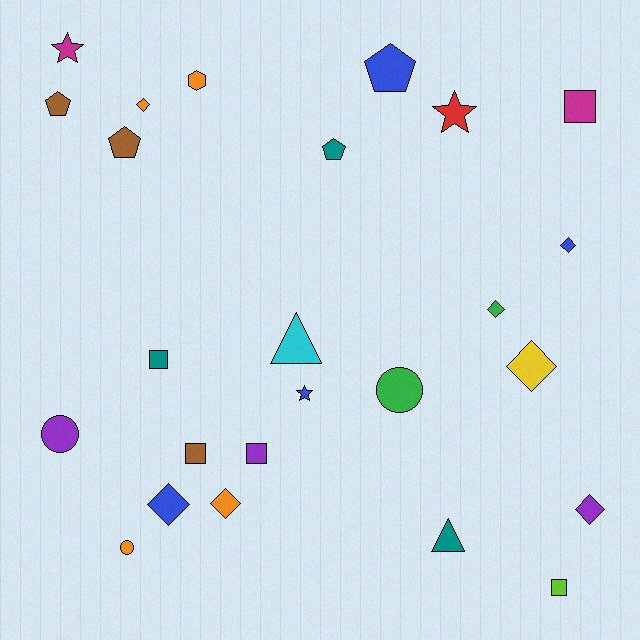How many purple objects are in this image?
There are 3 purple objects.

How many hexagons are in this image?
There is 1 hexagon.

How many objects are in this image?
There are 25 objects.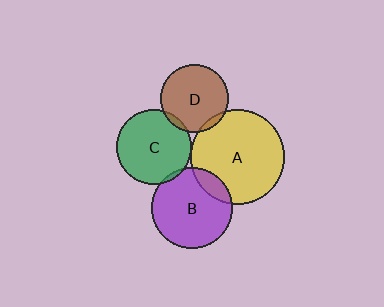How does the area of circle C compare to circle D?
Approximately 1.2 times.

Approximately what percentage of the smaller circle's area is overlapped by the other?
Approximately 5%.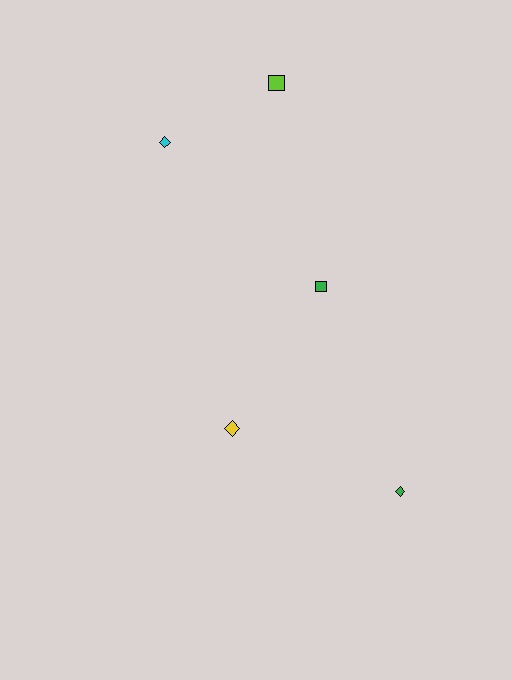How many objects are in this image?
There are 5 objects.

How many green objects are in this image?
There are 2 green objects.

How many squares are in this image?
There are 2 squares.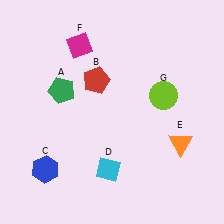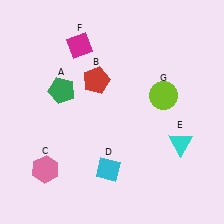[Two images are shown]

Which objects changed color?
C changed from blue to pink. E changed from orange to cyan.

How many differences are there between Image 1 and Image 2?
There are 2 differences between the two images.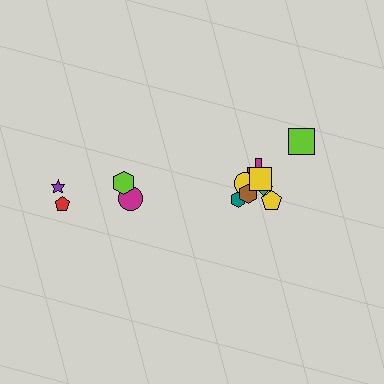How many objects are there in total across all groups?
There are 12 objects.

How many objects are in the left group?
There are 4 objects.